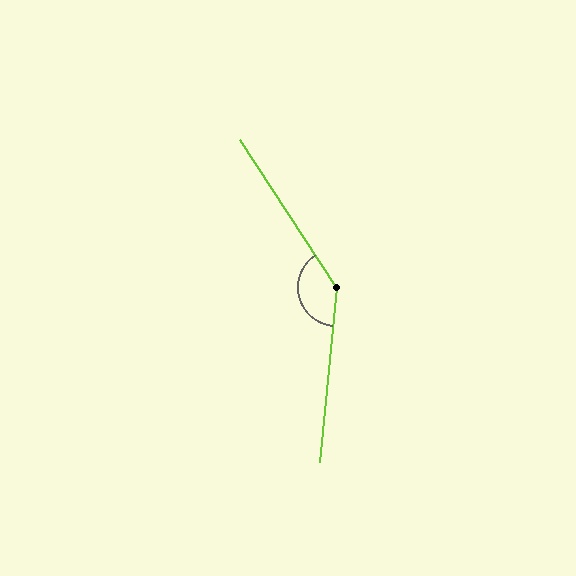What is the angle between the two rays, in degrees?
Approximately 141 degrees.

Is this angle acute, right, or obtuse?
It is obtuse.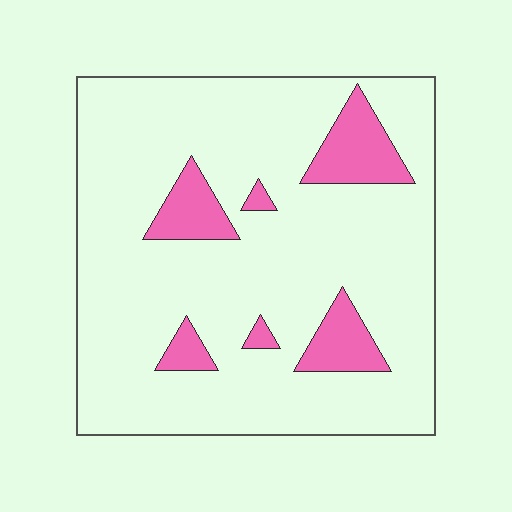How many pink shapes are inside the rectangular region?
6.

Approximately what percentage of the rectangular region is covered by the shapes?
Approximately 15%.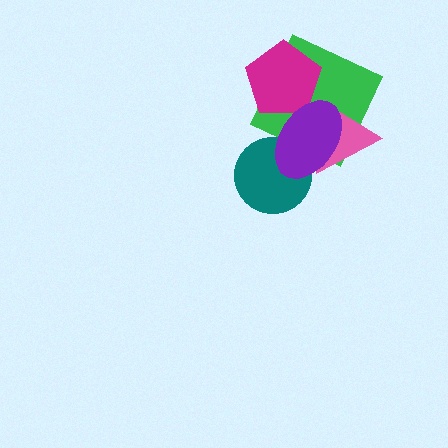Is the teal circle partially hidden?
Yes, it is partially covered by another shape.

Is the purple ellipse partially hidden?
No, no other shape covers it.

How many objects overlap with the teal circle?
1 object overlaps with the teal circle.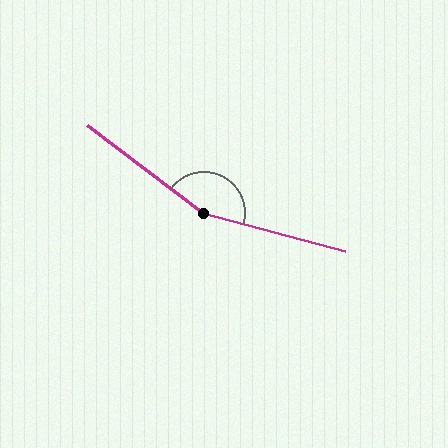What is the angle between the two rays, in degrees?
Approximately 158 degrees.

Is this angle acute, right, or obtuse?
It is obtuse.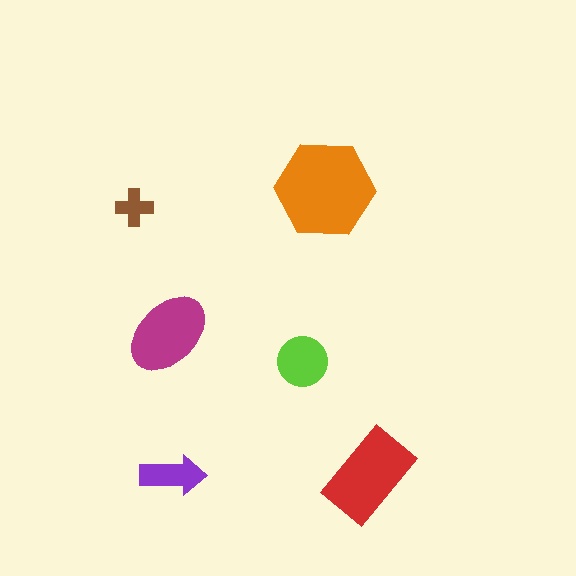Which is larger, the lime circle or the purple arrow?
The lime circle.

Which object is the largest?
The orange hexagon.